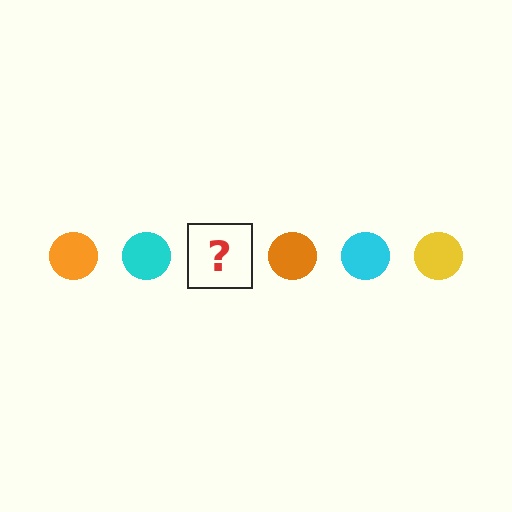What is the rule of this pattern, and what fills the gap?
The rule is that the pattern cycles through orange, cyan, yellow circles. The gap should be filled with a yellow circle.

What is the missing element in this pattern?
The missing element is a yellow circle.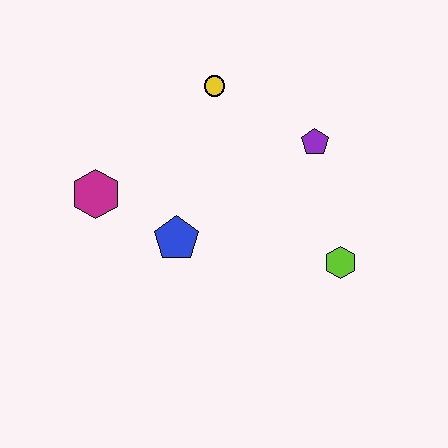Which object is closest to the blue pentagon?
The magenta hexagon is closest to the blue pentagon.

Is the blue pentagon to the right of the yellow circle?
No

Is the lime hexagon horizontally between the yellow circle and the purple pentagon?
No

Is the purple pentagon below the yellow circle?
Yes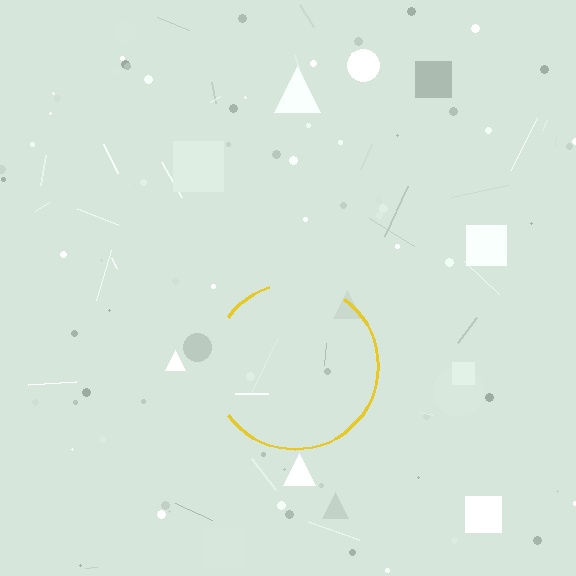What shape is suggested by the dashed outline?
The dashed outline suggests a circle.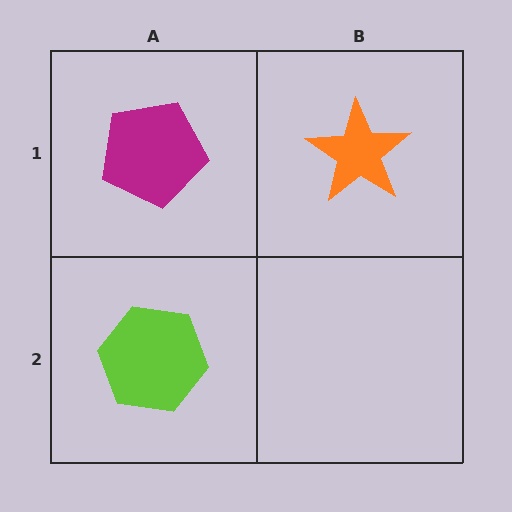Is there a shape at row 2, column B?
No, that cell is empty.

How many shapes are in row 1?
2 shapes.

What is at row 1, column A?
A magenta pentagon.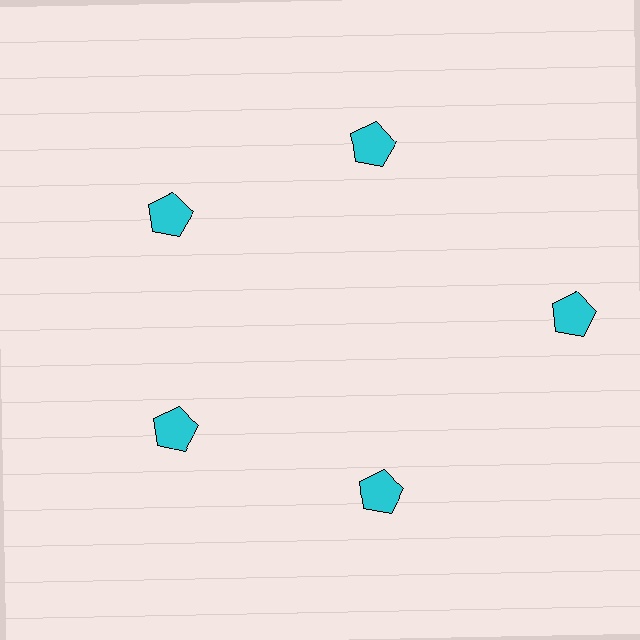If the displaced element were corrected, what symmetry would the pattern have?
It would have 5-fold rotational symmetry — the pattern would map onto itself every 72 degrees.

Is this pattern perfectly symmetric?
No. The 5 cyan pentagons are arranged in a ring, but one element near the 3 o'clock position is pushed outward from the center, breaking the 5-fold rotational symmetry.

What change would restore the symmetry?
The symmetry would be restored by moving it inward, back onto the ring so that all 5 pentagons sit at equal angles and equal distance from the center.